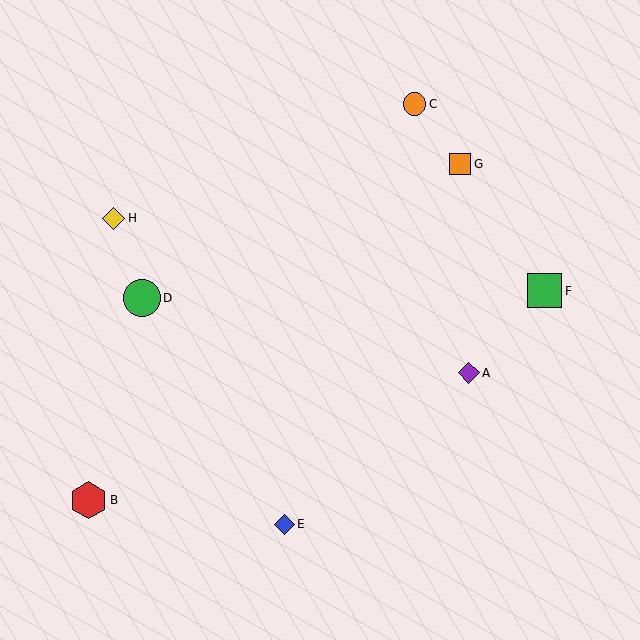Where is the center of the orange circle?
The center of the orange circle is at (414, 104).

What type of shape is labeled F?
Shape F is a green square.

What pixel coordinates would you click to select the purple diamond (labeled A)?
Click at (469, 373) to select the purple diamond A.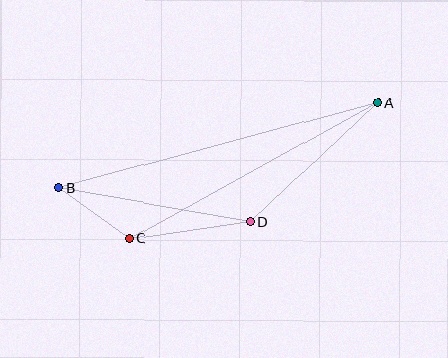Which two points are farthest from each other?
Points A and B are farthest from each other.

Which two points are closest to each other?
Points B and C are closest to each other.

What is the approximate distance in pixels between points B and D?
The distance between B and D is approximately 194 pixels.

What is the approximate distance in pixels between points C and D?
The distance between C and D is approximately 122 pixels.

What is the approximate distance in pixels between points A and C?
The distance between A and C is approximately 283 pixels.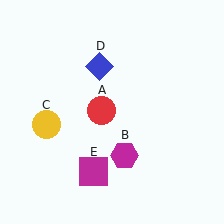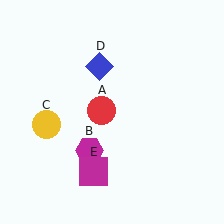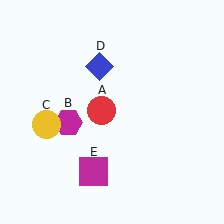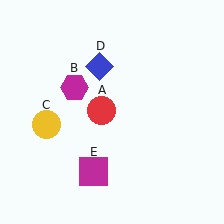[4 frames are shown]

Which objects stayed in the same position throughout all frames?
Red circle (object A) and yellow circle (object C) and blue diamond (object D) and magenta square (object E) remained stationary.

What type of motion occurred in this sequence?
The magenta hexagon (object B) rotated clockwise around the center of the scene.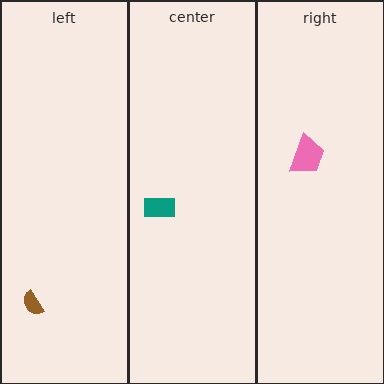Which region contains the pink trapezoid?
The right region.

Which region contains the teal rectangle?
The center region.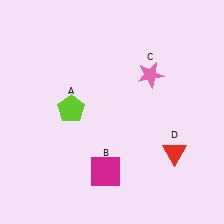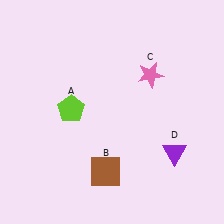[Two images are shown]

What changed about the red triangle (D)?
In Image 1, D is red. In Image 2, it changed to purple.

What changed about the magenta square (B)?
In Image 1, B is magenta. In Image 2, it changed to brown.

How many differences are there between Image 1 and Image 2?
There are 2 differences between the two images.